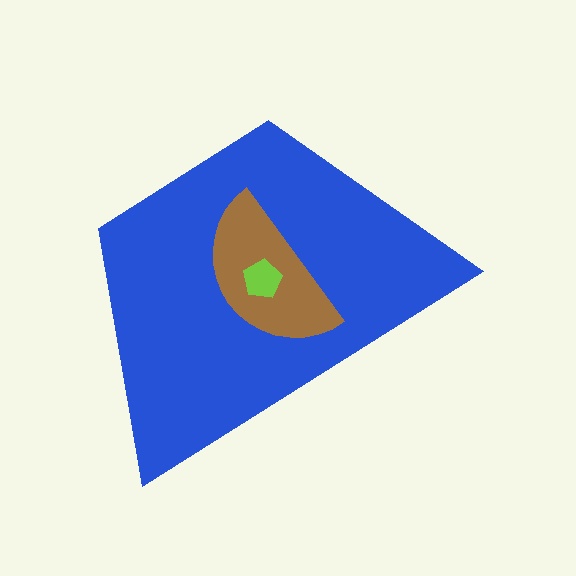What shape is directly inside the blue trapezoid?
The brown semicircle.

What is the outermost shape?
The blue trapezoid.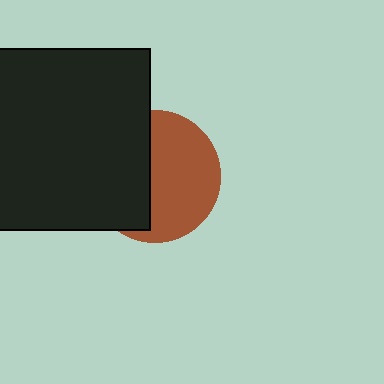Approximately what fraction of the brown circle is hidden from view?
Roughly 45% of the brown circle is hidden behind the black square.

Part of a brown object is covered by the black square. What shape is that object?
It is a circle.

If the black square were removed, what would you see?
You would see the complete brown circle.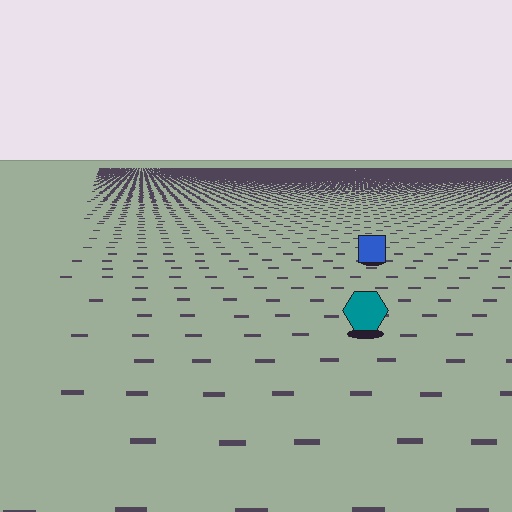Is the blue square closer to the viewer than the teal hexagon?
No. The teal hexagon is closer — you can tell from the texture gradient: the ground texture is coarser near it.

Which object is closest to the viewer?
The teal hexagon is closest. The texture marks near it are larger and more spread out.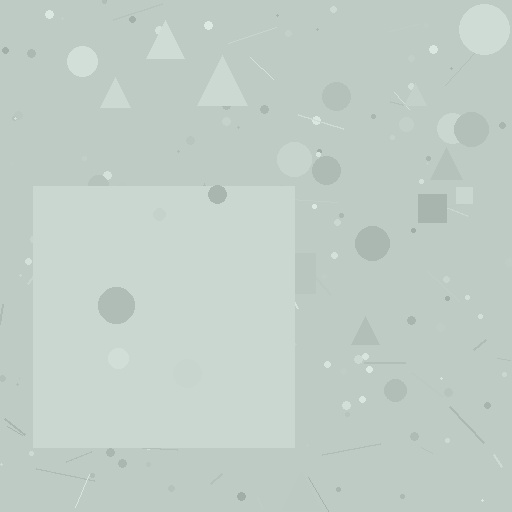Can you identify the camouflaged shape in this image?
The camouflaged shape is a square.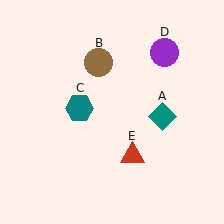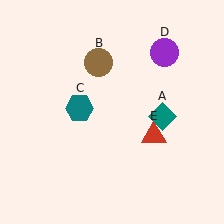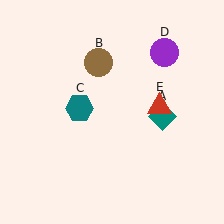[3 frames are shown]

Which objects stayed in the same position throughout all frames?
Teal diamond (object A) and brown circle (object B) and teal hexagon (object C) and purple circle (object D) remained stationary.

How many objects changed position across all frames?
1 object changed position: red triangle (object E).